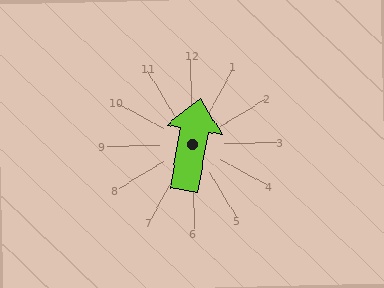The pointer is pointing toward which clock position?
Roughly 12 o'clock.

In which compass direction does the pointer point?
North.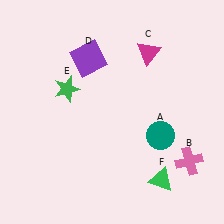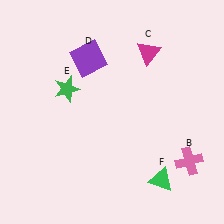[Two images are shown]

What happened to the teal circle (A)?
The teal circle (A) was removed in Image 2. It was in the bottom-right area of Image 1.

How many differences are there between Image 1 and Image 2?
There is 1 difference between the two images.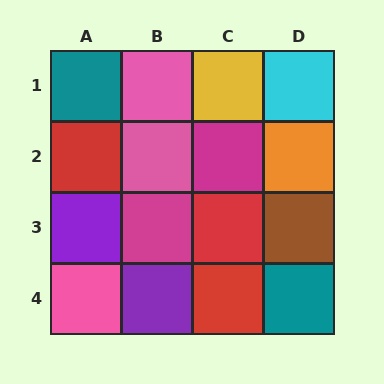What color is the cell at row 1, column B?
Pink.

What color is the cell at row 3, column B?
Magenta.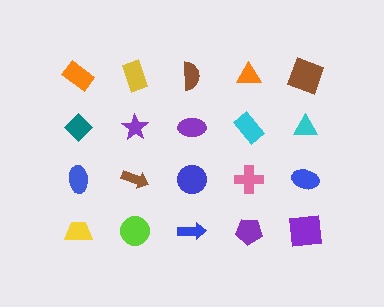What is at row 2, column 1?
A teal diamond.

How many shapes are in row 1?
5 shapes.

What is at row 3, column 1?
A blue ellipse.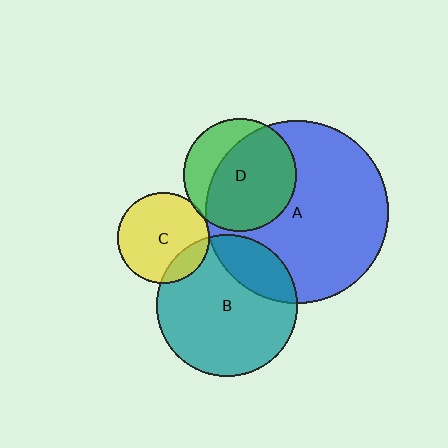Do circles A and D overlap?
Yes.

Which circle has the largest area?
Circle A (blue).